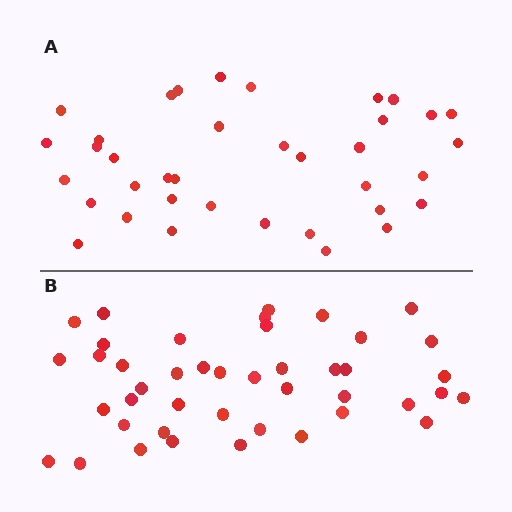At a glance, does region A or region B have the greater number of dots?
Region B (the bottom region) has more dots.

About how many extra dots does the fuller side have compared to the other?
Region B has about 6 more dots than region A.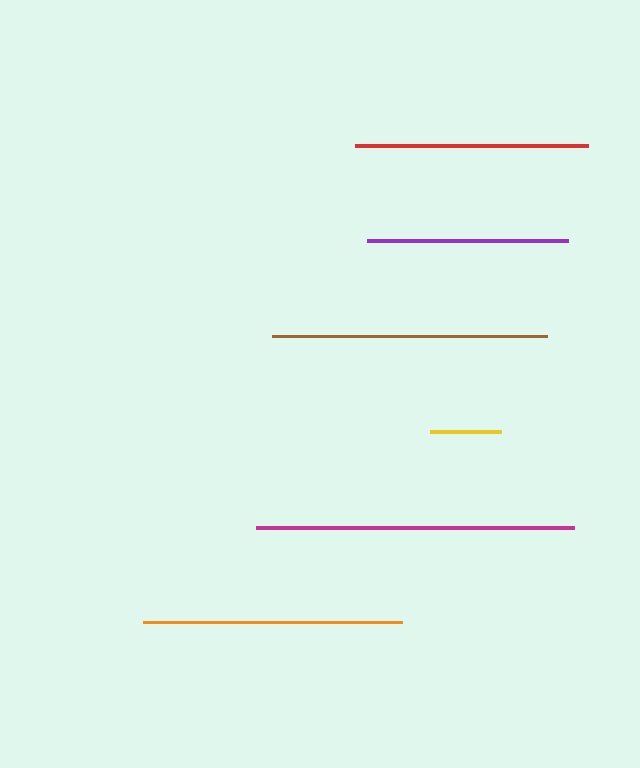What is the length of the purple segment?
The purple segment is approximately 201 pixels long.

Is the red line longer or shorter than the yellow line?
The red line is longer than the yellow line.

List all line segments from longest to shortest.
From longest to shortest: magenta, brown, orange, red, purple, yellow.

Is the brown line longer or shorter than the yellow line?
The brown line is longer than the yellow line.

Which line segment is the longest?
The magenta line is the longest at approximately 318 pixels.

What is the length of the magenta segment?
The magenta segment is approximately 318 pixels long.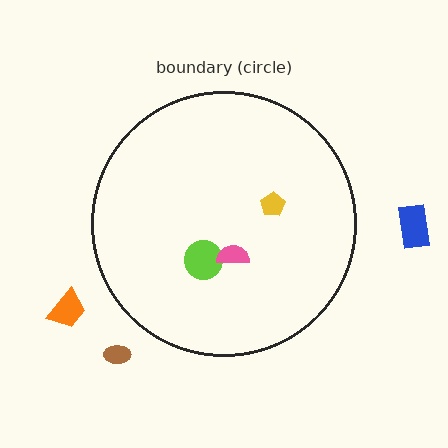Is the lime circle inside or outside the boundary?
Inside.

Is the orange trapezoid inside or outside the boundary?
Outside.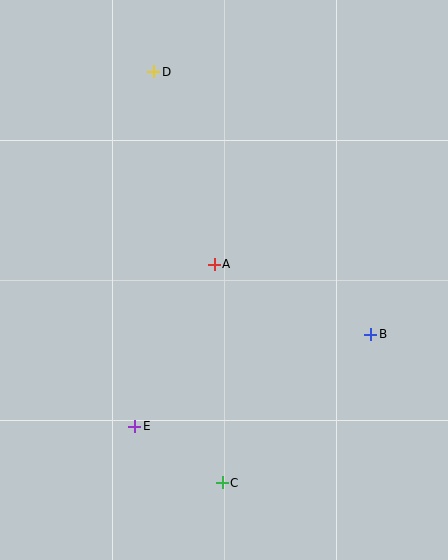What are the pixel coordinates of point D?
Point D is at (154, 72).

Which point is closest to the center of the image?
Point A at (214, 264) is closest to the center.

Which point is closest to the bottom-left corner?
Point E is closest to the bottom-left corner.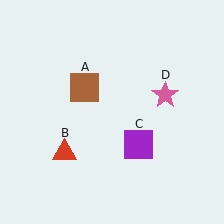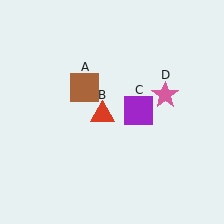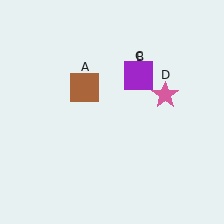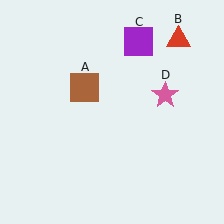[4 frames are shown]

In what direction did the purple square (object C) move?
The purple square (object C) moved up.